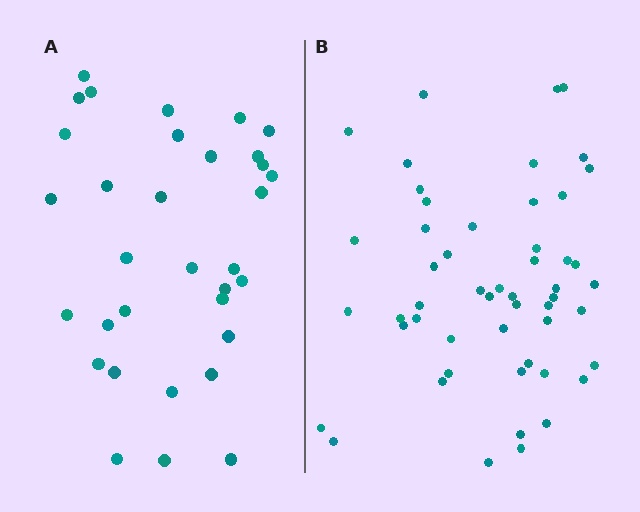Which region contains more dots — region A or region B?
Region B (the right region) has more dots.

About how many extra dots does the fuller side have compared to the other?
Region B has approximately 20 more dots than region A.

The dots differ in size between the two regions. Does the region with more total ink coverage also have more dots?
No. Region A has more total ink coverage because its dots are larger, but region B actually contains more individual dots. Total area can be misleading — the number of items is what matters here.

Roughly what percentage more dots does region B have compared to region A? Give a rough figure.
About 60% more.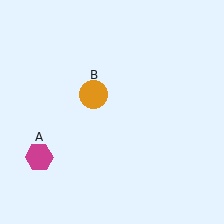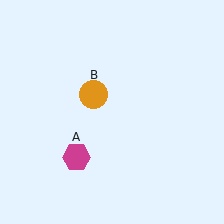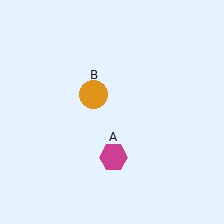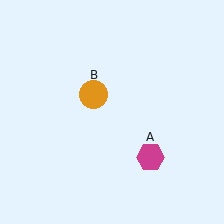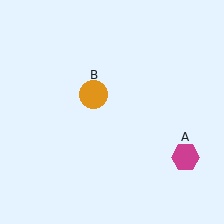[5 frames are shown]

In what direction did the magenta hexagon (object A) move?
The magenta hexagon (object A) moved right.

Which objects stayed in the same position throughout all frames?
Orange circle (object B) remained stationary.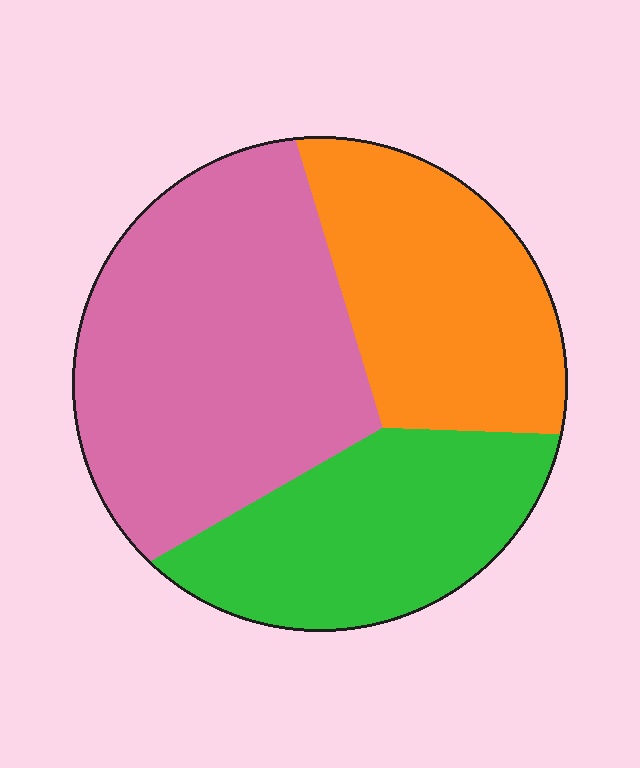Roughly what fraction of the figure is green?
Green takes up about one quarter (1/4) of the figure.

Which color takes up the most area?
Pink, at roughly 45%.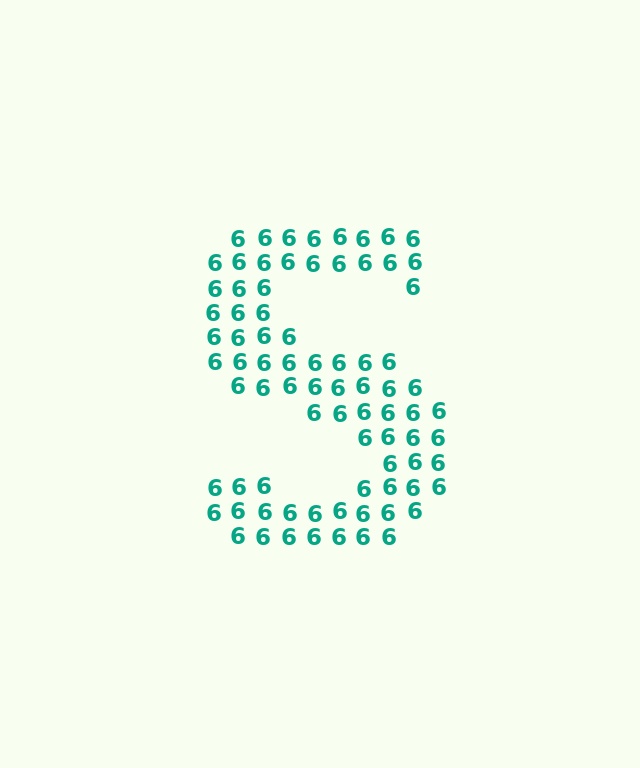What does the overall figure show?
The overall figure shows the letter S.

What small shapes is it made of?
It is made of small digit 6's.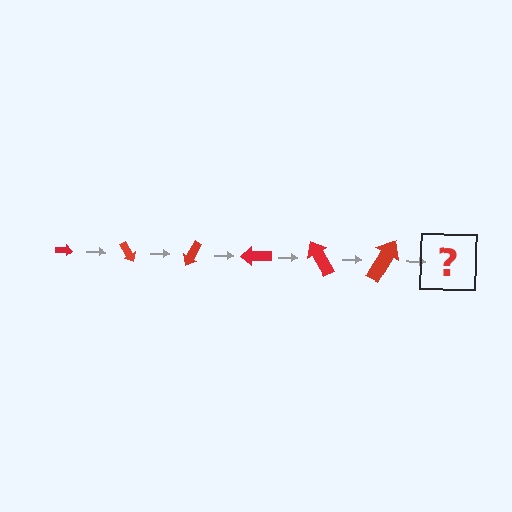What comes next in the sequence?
The next element should be an arrow, larger than the previous one and rotated 360 degrees from the start.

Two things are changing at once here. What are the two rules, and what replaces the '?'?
The two rules are that the arrow grows larger each step and it rotates 60 degrees each step. The '?' should be an arrow, larger than the previous one and rotated 360 degrees from the start.